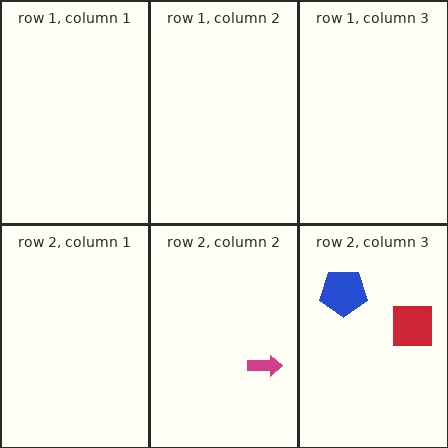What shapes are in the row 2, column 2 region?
The magenta arrow.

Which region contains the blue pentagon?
The row 2, column 3 region.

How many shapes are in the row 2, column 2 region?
1.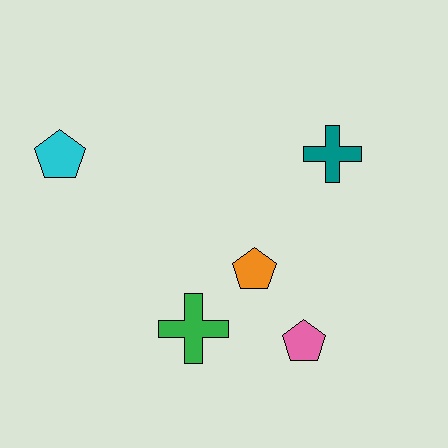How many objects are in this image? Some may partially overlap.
There are 5 objects.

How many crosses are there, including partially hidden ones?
There are 2 crosses.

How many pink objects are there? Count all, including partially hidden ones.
There is 1 pink object.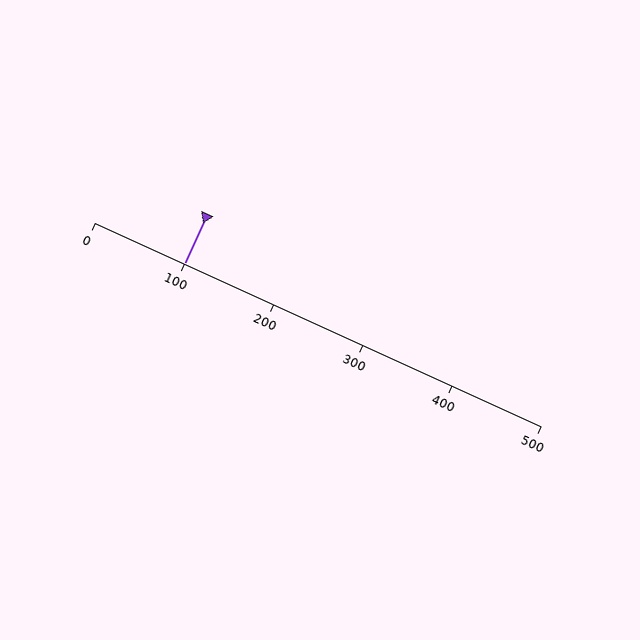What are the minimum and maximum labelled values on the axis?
The axis runs from 0 to 500.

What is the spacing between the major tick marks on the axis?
The major ticks are spaced 100 apart.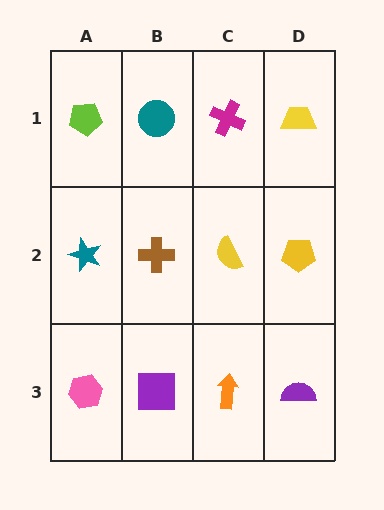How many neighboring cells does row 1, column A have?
2.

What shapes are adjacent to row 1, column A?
A teal star (row 2, column A), a teal circle (row 1, column B).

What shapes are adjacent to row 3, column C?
A yellow semicircle (row 2, column C), a purple square (row 3, column B), a purple semicircle (row 3, column D).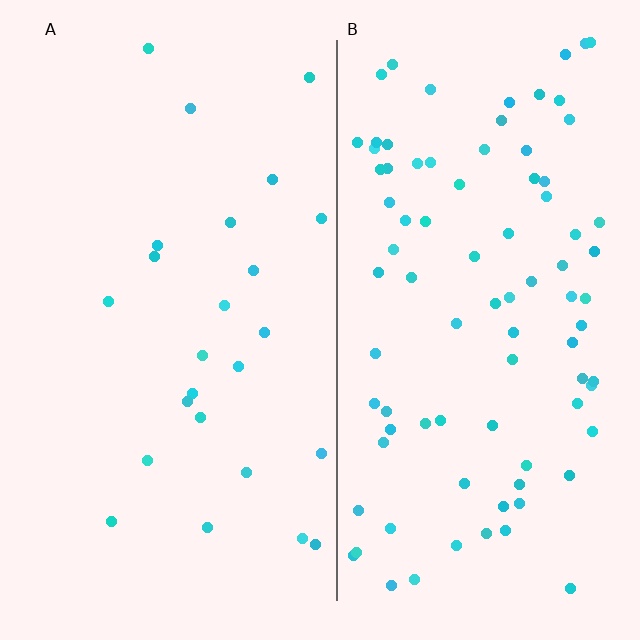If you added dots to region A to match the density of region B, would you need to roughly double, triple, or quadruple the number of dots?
Approximately quadruple.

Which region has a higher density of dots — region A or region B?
B (the right).